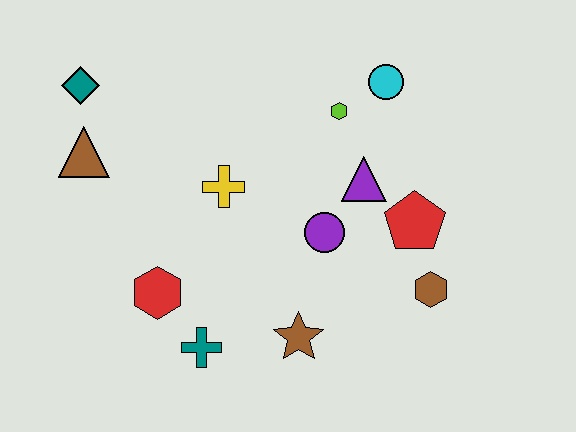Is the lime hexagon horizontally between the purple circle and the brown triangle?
No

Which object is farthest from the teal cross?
The cyan circle is farthest from the teal cross.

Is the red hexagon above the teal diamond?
No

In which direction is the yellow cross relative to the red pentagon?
The yellow cross is to the left of the red pentagon.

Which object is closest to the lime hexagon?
The cyan circle is closest to the lime hexagon.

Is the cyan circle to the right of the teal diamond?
Yes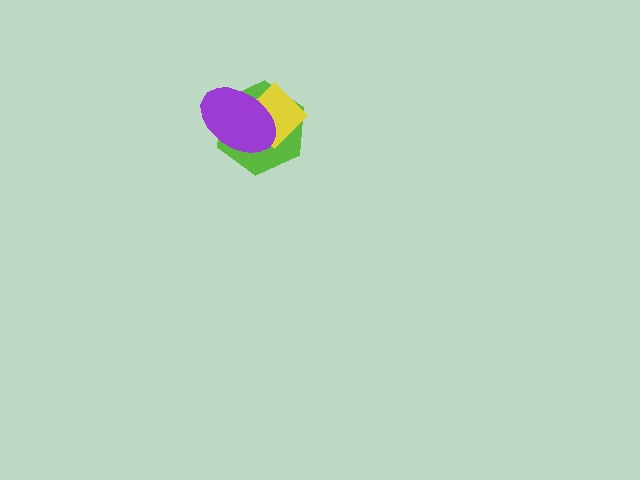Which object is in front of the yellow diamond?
The purple ellipse is in front of the yellow diamond.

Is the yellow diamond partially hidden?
Yes, it is partially covered by another shape.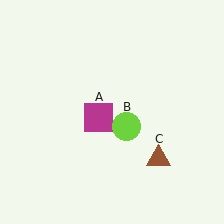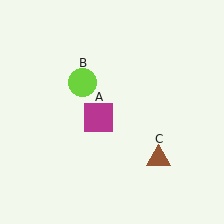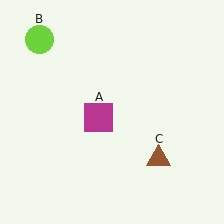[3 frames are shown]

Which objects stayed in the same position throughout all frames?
Magenta square (object A) and brown triangle (object C) remained stationary.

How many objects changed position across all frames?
1 object changed position: lime circle (object B).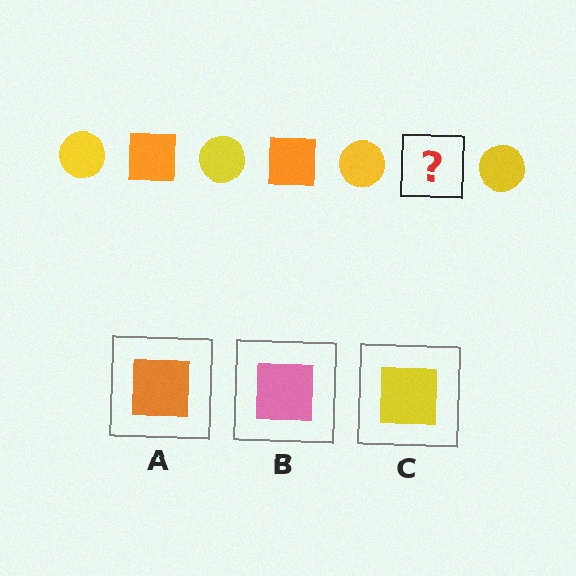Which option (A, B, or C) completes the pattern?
A.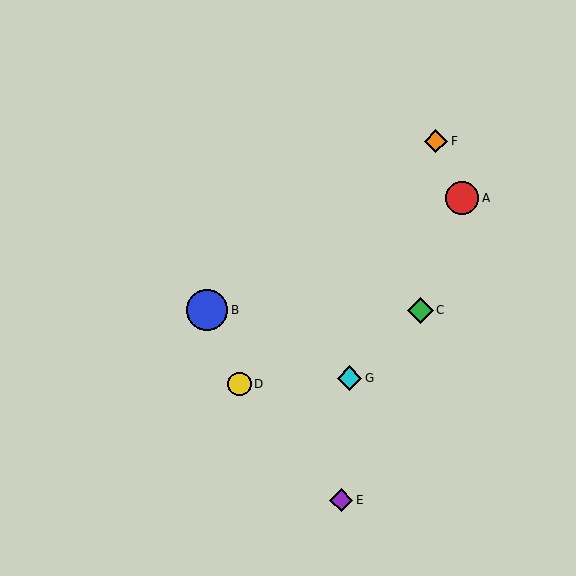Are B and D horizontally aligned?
No, B is at y≈310 and D is at y≈384.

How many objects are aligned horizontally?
2 objects (B, C) are aligned horizontally.